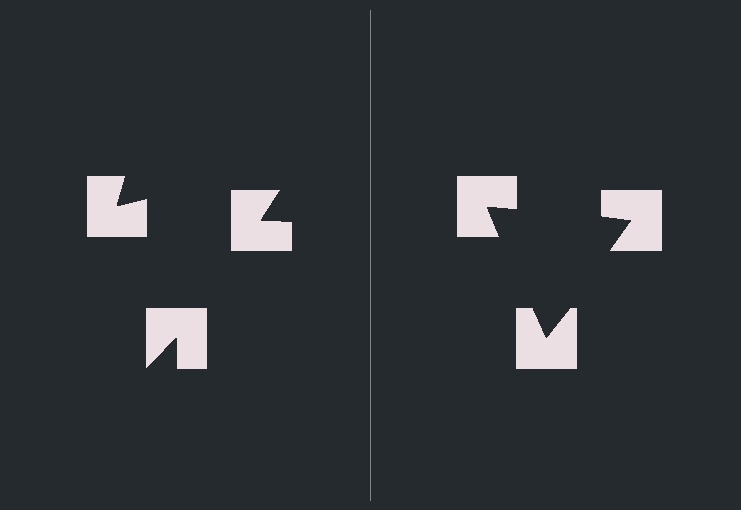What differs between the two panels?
The notched squares are positioned identically on both sides; only the wedge orientations differ. On the right they align to a triangle; on the left they are misaligned.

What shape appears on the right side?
An illusory triangle.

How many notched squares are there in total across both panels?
6 — 3 on each side.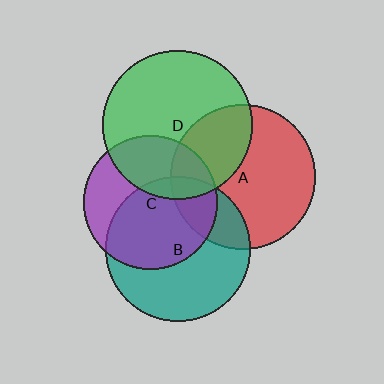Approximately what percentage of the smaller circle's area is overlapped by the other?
Approximately 20%.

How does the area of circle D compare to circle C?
Approximately 1.3 times.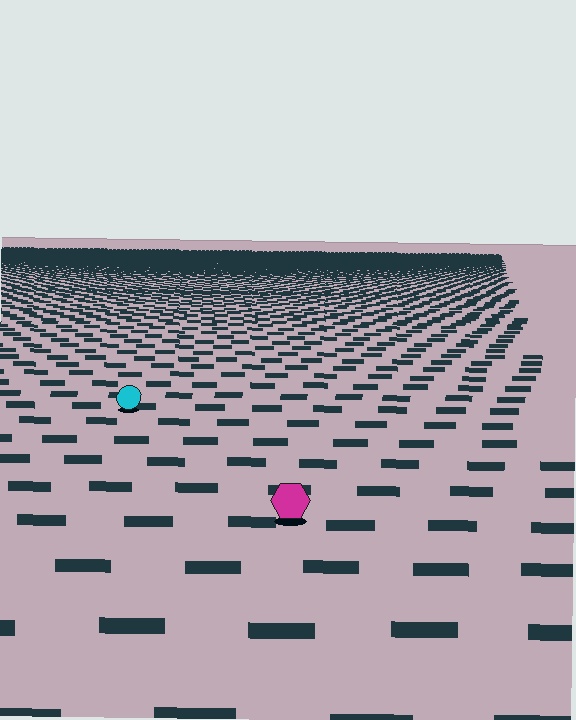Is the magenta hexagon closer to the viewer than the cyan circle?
Yes. The magenta hexagon is closer — you can tell from the texture gradient: the ground texture is coarser near it.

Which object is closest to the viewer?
The magenta hexagon is closest. The texture marks near it are larger and more spread out.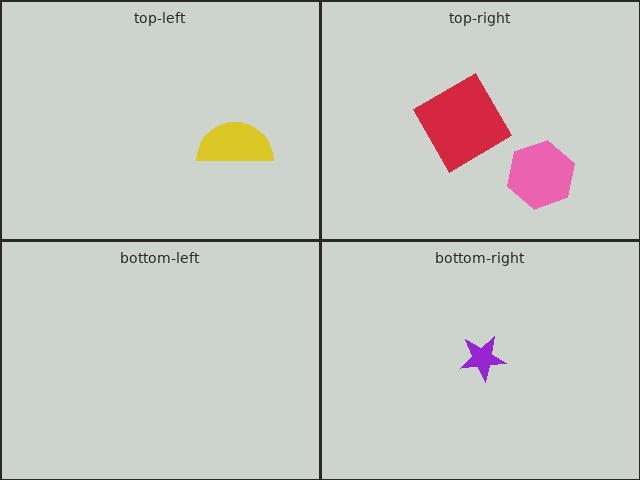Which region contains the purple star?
The bottom-right region.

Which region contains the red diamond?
The top-right region.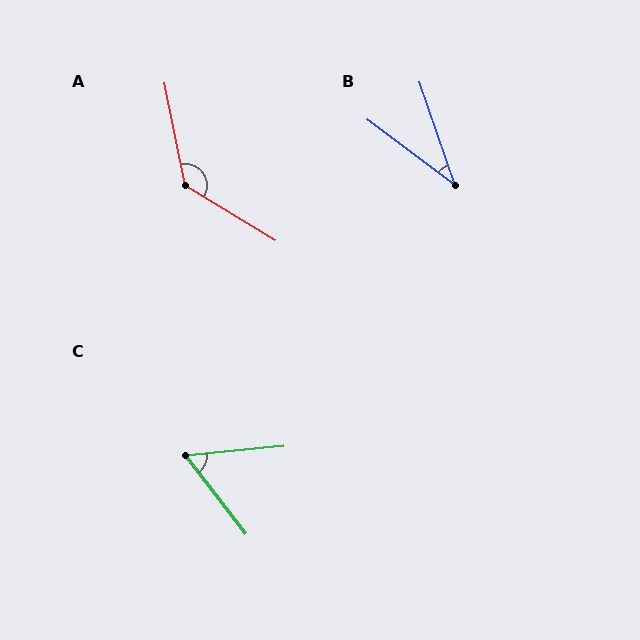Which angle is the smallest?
B, at approximately 34 degrees.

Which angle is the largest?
A, at approximately 133 degrees.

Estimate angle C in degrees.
Approximately 58 degrees.